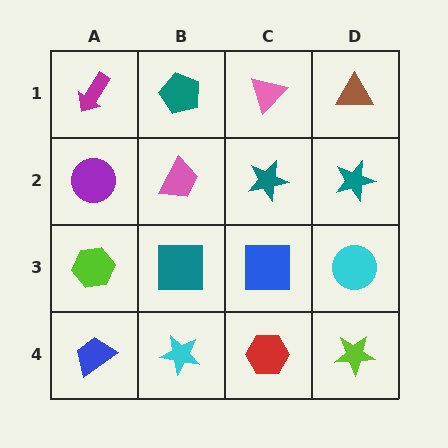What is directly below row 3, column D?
A lime star.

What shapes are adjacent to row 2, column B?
A teal pentagon (row 1, column B), a teal square (row 3, column B), a purple circle (row 2, column A), a teal star (row 2, column C).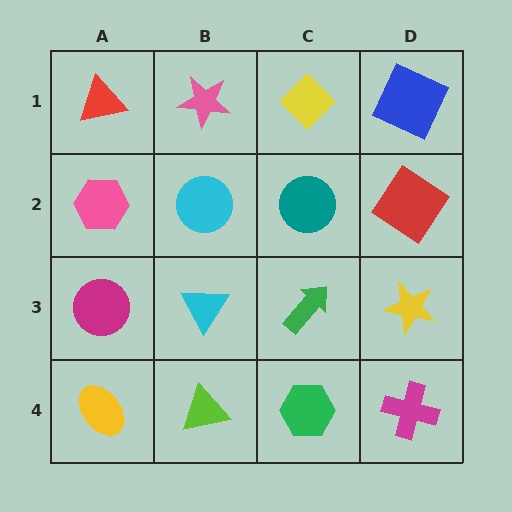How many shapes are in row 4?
4 shapes.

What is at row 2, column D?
A red diamond.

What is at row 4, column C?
A green hexagon.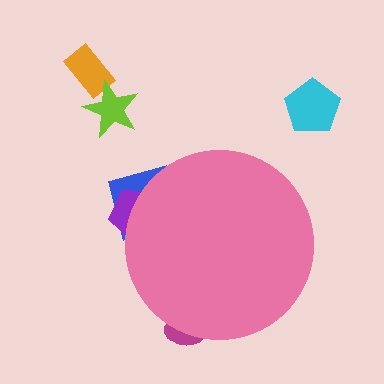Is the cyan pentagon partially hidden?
No, the cyan pentagon is fully visible.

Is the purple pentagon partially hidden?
Yes, the purple pentagon is partially hidden behind the pink circle.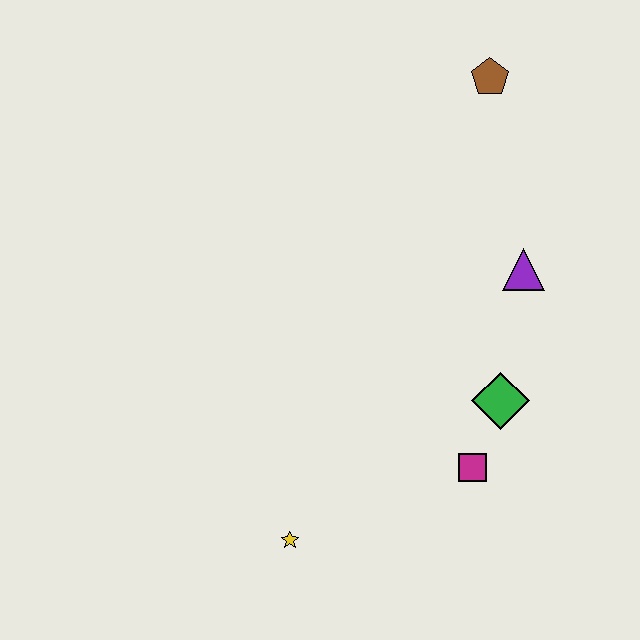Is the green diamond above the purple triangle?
No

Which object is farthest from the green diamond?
The brown pentagon is farthest from the green diamond.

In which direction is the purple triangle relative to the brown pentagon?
The purple triangle is below the brown pentagon.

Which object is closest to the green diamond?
The magenta square is closest to the green diamond.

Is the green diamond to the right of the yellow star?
Yes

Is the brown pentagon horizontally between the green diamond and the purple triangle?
No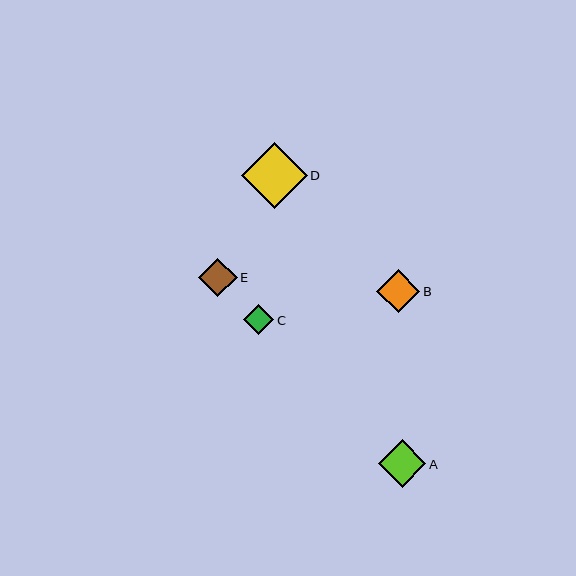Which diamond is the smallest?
Diamond C is the smallest with a size of approximately 30 pixels.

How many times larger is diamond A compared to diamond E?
Diamond A is approximately 1.2 times the size of diamond E.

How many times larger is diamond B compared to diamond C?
Diamond B is approximately 1.4 times the size of diamond C.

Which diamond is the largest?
Diamond D is the largest with a size of approximately 66 pixels.